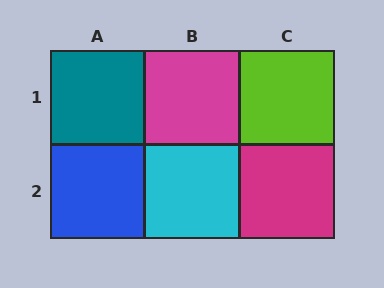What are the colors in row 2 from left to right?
Blue, cyan, magenta.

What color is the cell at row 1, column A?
Teal.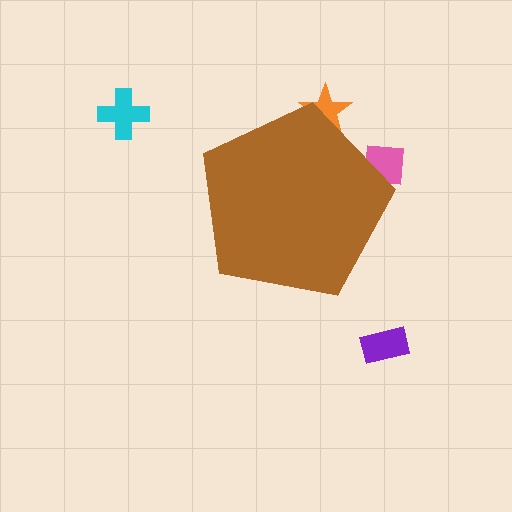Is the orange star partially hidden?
Yes, the orange star is partially hidden behind the brown pentagon.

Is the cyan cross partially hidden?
No, the cyan cross is fully visible.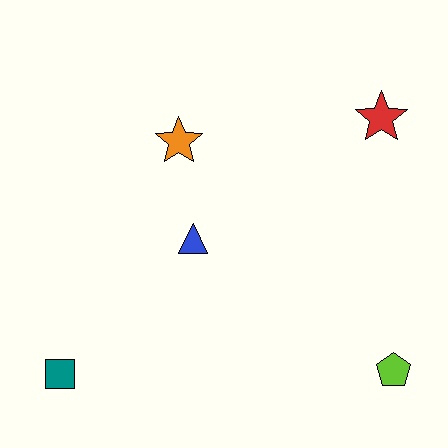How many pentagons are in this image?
There is 1 pentagon.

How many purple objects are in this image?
There are no purple objects.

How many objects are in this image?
There are 5 objects.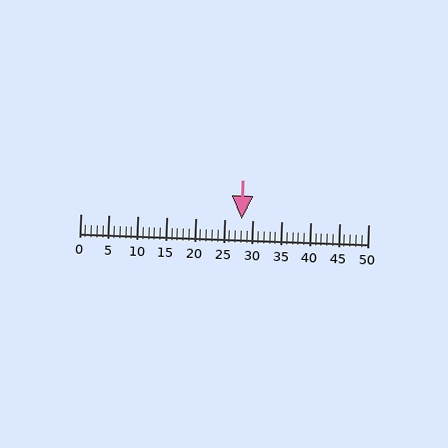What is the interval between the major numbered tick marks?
The major tick marks are spaced 5 units apart.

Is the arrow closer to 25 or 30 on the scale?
The arrow is closer to 30.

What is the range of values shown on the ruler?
The ruler shows values from 0 to 50.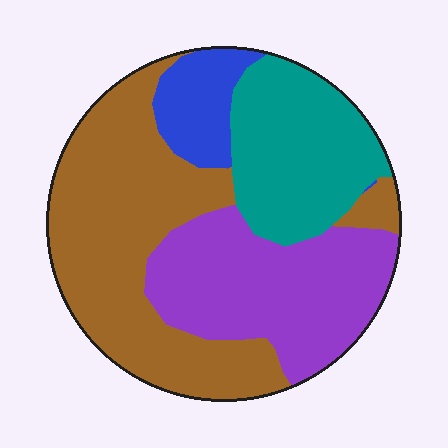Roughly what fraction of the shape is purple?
Purple takes up between a quarter and a half of the shape.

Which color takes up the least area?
Blue, at roughly 10%.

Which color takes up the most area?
Brown, at roughly 40%.